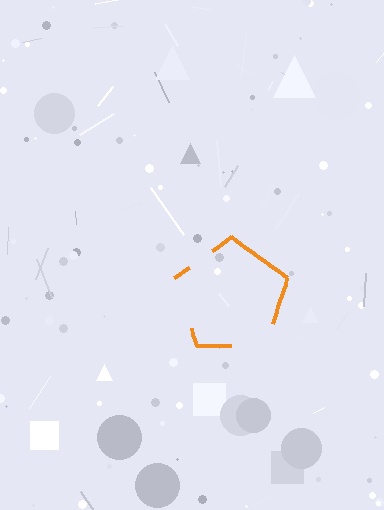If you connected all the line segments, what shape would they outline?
They would outline a pentagon.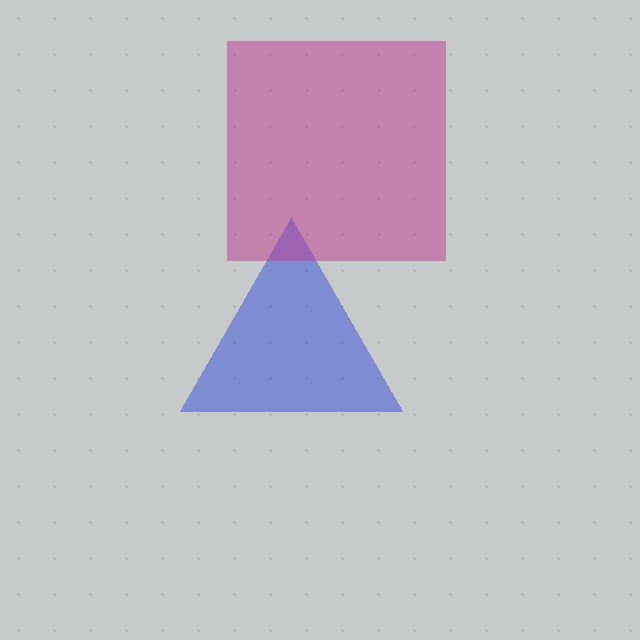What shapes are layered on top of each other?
The layered shapes are: a blue triangle, a magenta square.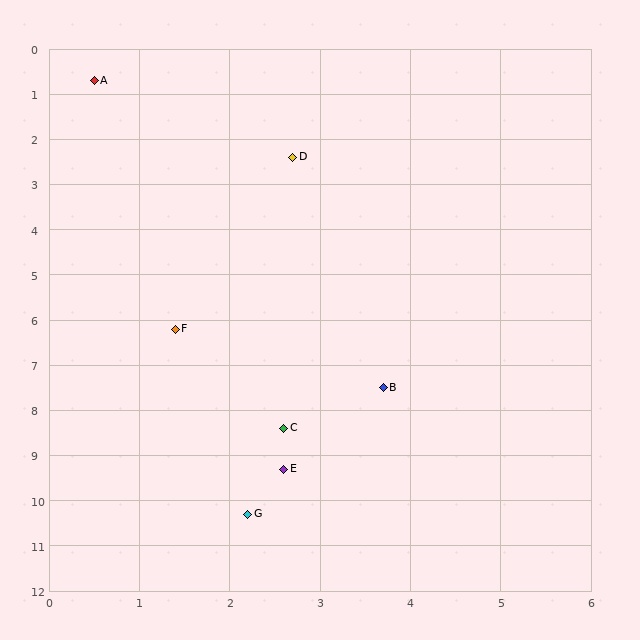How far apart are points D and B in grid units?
Points D and B are about 5.2 grid units apart.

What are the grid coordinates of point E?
Point E is at approximately (2.6, 9.3).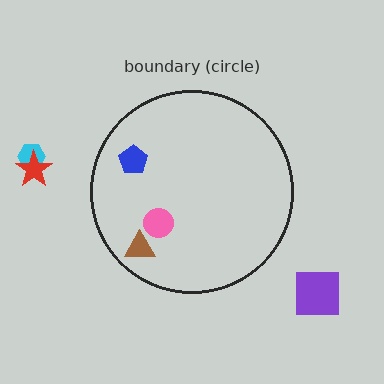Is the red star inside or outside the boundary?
Outside.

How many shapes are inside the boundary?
3 inside, 3 outside.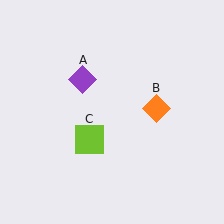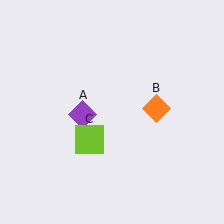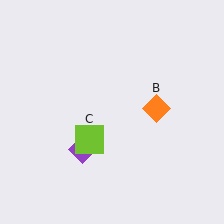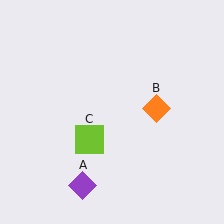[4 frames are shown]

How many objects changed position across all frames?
1 object changed position: purple diamond (object A).